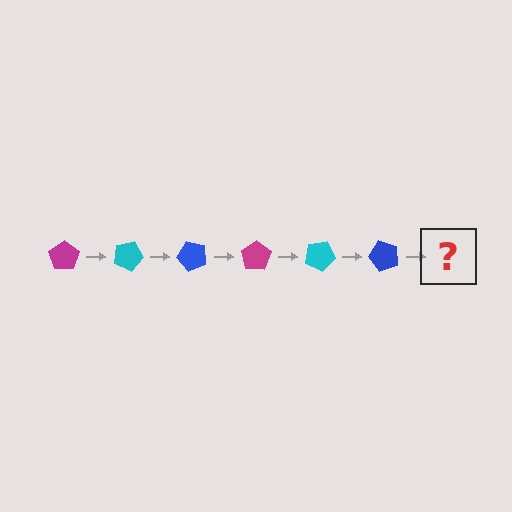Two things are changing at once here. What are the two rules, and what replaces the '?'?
The two rules are that it rotates 25 degrees each step and the color cycles through magenta, cyan, and blue. The '?' should be a magenta pentagon, rotated 150 degrees from the start.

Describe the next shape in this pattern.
It should be a magenta pentagon, rotated 150 degrees from the start.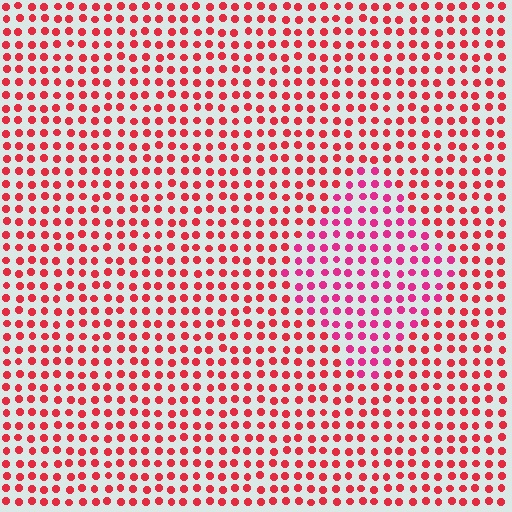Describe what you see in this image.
The image is filled with small red elements in a uniform arrangement. A diamond-shaped region is visible where the elements are tinted to a slightly different hue, forming a subtle color boundary.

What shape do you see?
I see a diamond.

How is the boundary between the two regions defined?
The boundary is defined purely by a slight shift in hue (about 26 degrees). Spacing, size, and orientation are identical on both sides.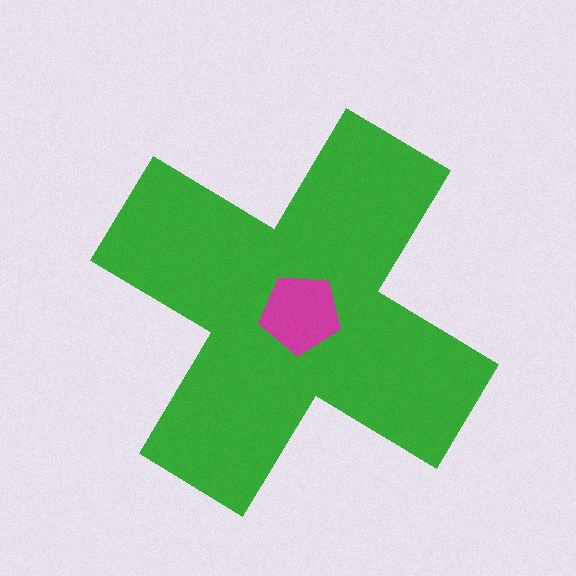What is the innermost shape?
The magenta pentagon.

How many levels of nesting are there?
2.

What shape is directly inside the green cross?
The magenta pentagon.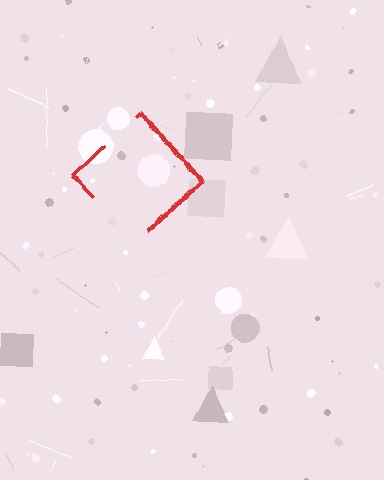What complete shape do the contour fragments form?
The contour fragments form a diamond.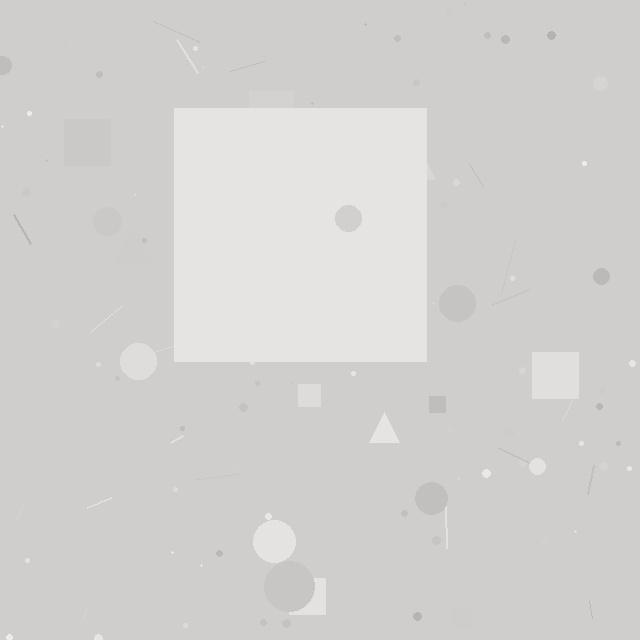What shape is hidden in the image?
A square is hidden in the image.